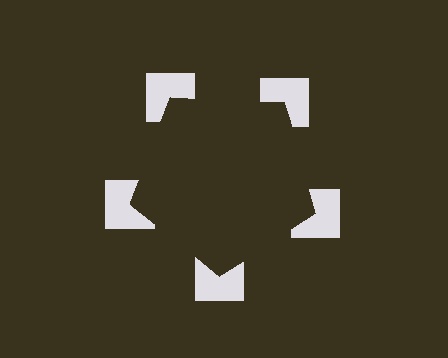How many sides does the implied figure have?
5 sides.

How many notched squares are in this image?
There are 5 — one at each vertex of the illusory pentagon.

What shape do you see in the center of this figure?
An illusory pentagon — its edges are inferred from the aligned wedge cuts in the notched squares, not physically drawn.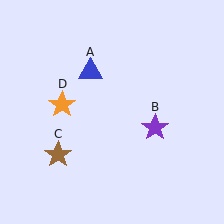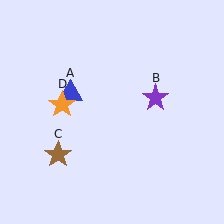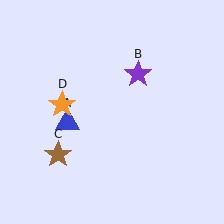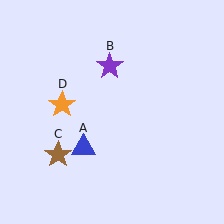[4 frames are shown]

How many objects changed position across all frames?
2 objects changed position: blue triangle (object A), purple star (object B).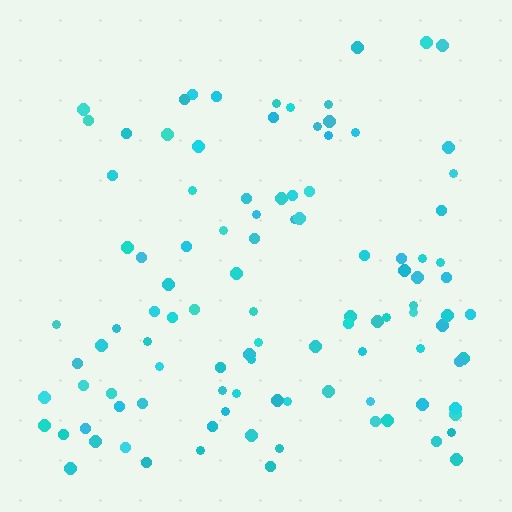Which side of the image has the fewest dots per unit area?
The top.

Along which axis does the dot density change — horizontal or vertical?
Vertical.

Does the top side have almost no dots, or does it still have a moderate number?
Still a moderate number, just noticeably fewer than the bottom.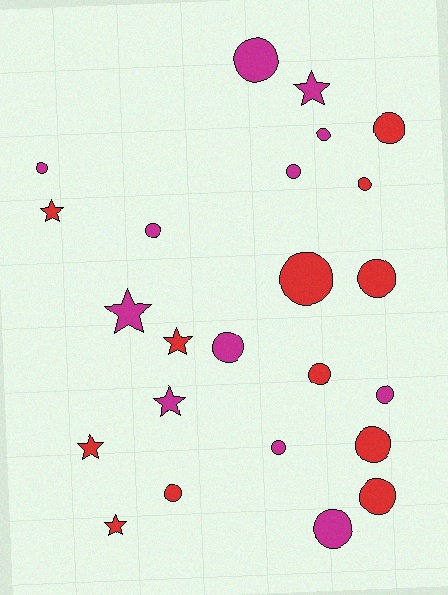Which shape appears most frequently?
Circle, with 17 objects.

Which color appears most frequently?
Magenta, with 12 objects.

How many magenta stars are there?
There are 3 magenta stars.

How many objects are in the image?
There are 24 objects.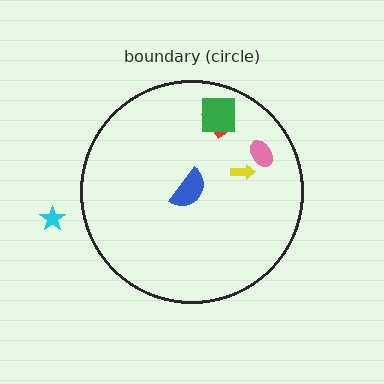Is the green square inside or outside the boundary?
Inside.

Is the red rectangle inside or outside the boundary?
Inside.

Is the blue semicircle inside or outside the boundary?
Inside.